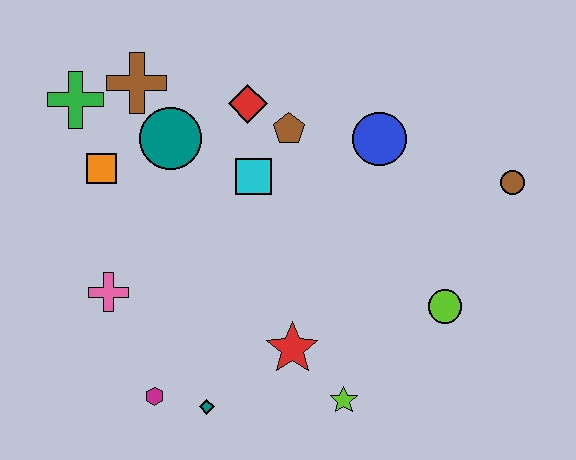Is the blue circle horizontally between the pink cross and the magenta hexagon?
No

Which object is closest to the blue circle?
The brown pentagon is closest to the blue circle.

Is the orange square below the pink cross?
No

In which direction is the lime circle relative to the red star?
The lime circle is to the right of the red star.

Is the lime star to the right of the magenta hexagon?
Yes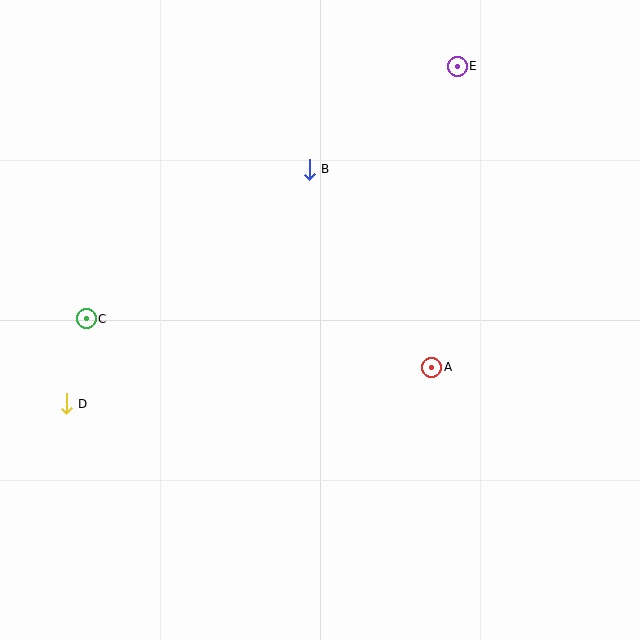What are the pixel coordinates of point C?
Point C is at (86, 319).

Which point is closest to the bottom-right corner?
Point A is closest to the bottom-right corner.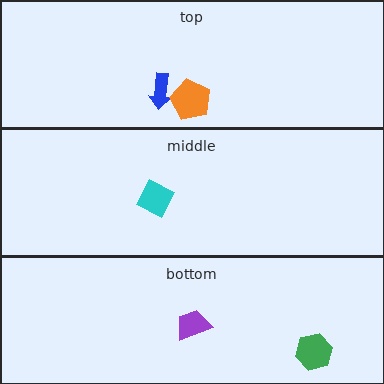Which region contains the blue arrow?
The top region.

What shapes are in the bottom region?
The green hexagon, the purple trapezoid.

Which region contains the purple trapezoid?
The bottom region.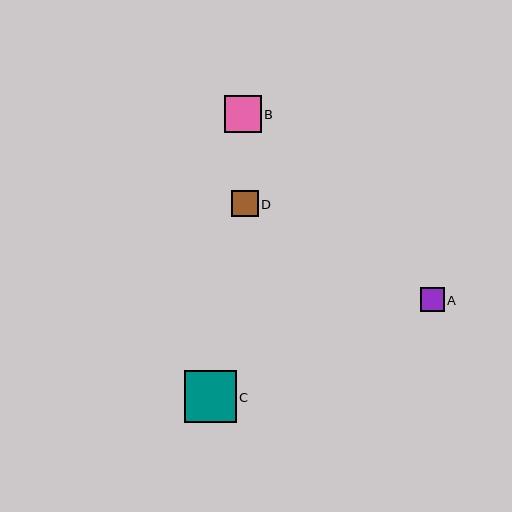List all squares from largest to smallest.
From largest to smallest: C, B, D, A.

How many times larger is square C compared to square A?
Square C is approximately 2.2 times the size of square A.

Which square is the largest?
Square C is the largest with a size of approximately 52 pixels.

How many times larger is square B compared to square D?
Square B is approximately 1.4 times the size of square D.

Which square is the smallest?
Square A is the smallest with a size of approximately 24 pixels.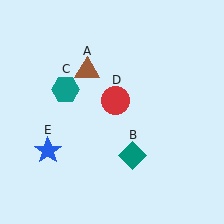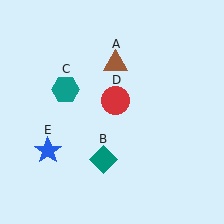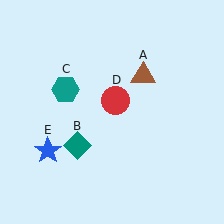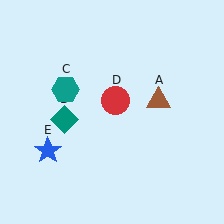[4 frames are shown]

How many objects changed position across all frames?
2 objects changed position: brown triangle (object A), teal diamond (object B).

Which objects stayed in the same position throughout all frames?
Teal hexagon (object C) and red circle (object D) and blue star (object E) remained stationary.